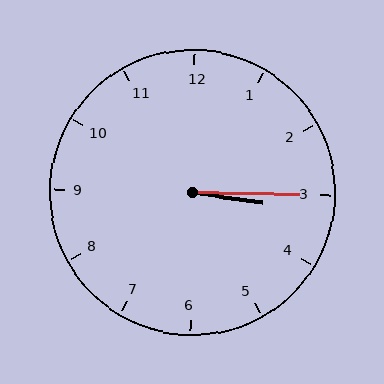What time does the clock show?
3:15.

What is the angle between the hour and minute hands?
Approximately 8 degrees.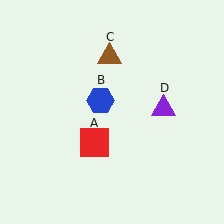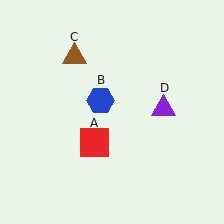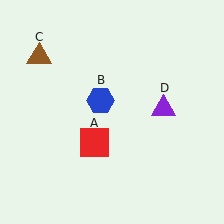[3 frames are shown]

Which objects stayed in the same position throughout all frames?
Red square (object A) and blue hexagon (object B) and purple triangle (object D) remained stationary.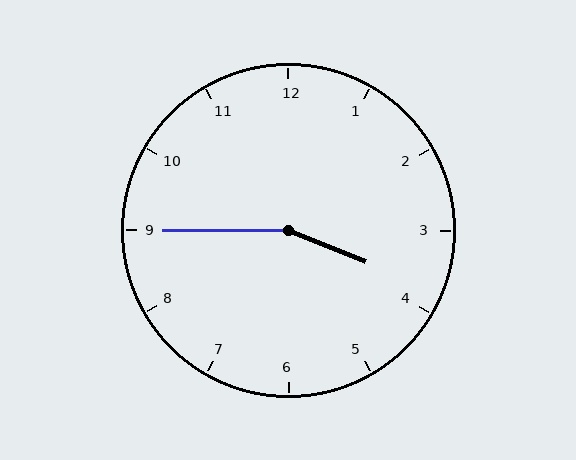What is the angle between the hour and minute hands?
Approximately 158 degrees.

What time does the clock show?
3:45.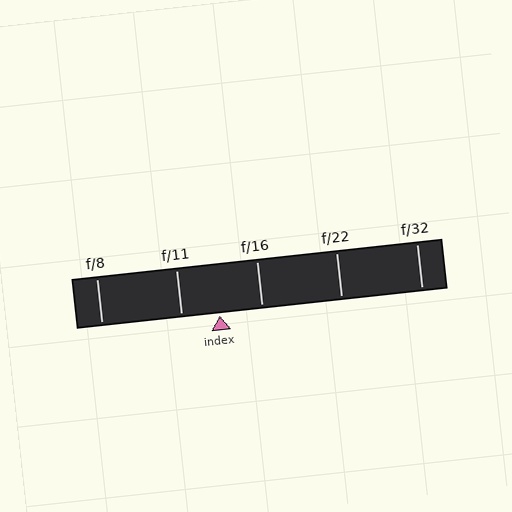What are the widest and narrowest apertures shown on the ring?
The widest aperture shown is f/8 and the narrowest is f/32.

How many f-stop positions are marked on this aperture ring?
There are 5 f-stop positions marked.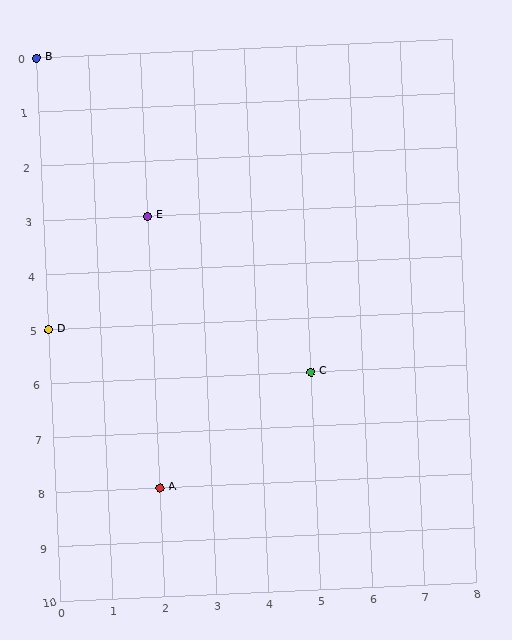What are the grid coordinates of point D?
Point D is at grid coordinates (0, 5).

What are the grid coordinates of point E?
Point E is at grid coordinates (2, 3).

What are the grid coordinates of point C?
Point C is at grid coordinates (5, 6).